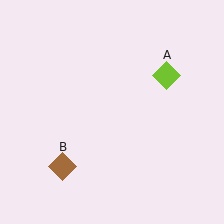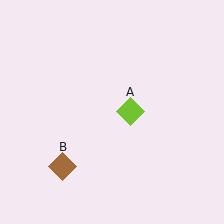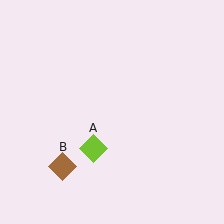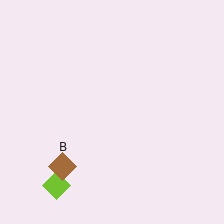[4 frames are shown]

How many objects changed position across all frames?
1 object changed position: lime diamond (object A).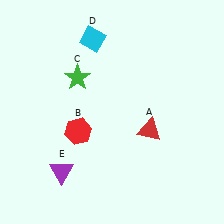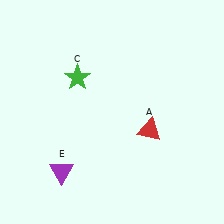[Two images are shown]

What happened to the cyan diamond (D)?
The cyan diamond (D) was removed in Image 2. It was in the top-left area of Image 1.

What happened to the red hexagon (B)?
The red hexagon (B) was removed in Image 2. It was in the bottom-left area of Image 1.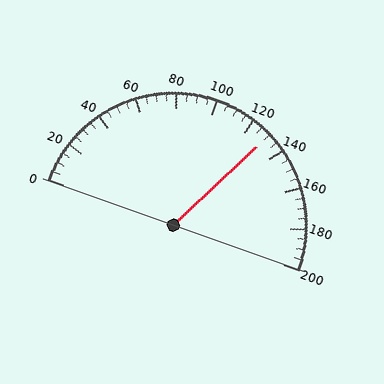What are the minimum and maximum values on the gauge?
The gauge ranges from 0 to 200.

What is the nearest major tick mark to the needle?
The nearest major tick mark is 120.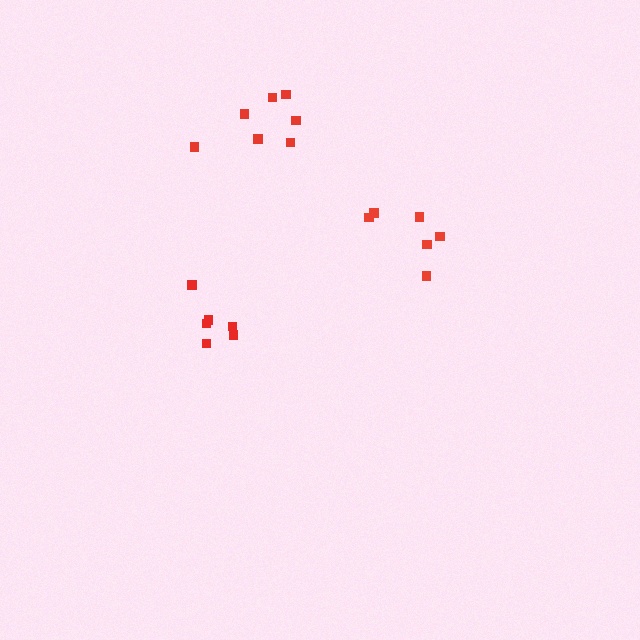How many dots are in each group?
Group 1: 6 dots, Group 2: 6 dots, Group 3: 7 dots (19 total).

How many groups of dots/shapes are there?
There are 3 groups.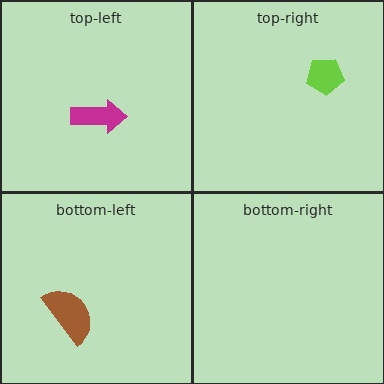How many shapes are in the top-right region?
1.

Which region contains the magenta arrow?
The top-left region.